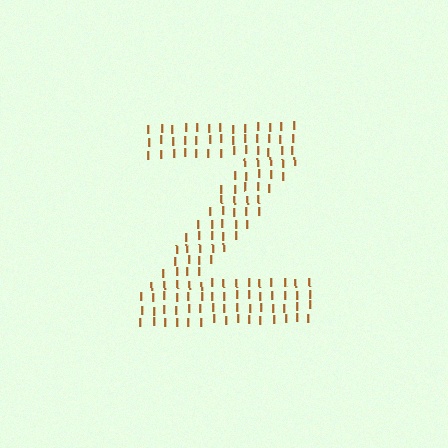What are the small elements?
The small elements are letter I's.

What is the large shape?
The large shape is the letter Z.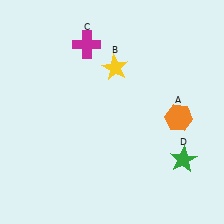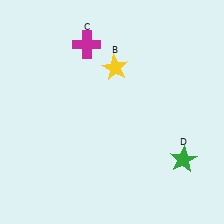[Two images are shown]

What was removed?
The orange hexagon (A) was removed in Image 2.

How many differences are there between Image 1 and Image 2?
There is 1 difference between the two images.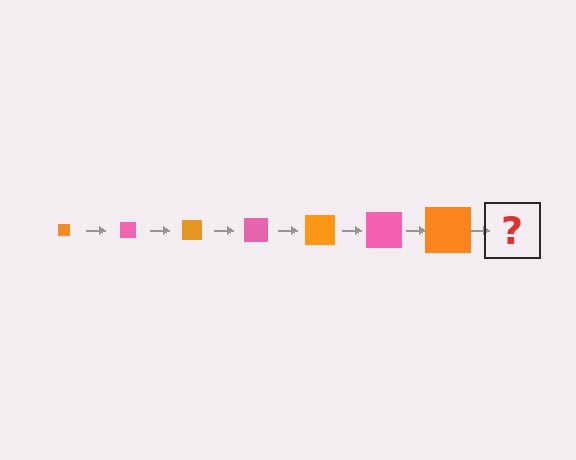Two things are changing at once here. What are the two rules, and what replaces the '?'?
The two rules are that the square grows larger each step and the color cycles through orange and pink. The '?' should be a pink square, larger than the previous one.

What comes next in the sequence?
The next element should be a pink square, larger than the previous one.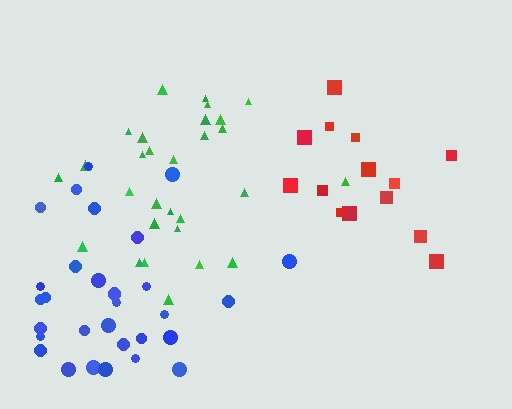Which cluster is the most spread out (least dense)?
Blue.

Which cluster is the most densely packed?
Green.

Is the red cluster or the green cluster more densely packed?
Green.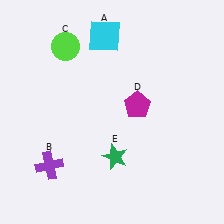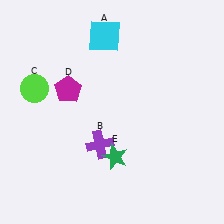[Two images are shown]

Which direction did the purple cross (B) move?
The purple cross (B) moved right.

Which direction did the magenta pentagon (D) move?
The magenta pentagon (D) moved left.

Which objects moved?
The objects that moved are: the purple cross (B), the lime circle (C), the magenta pentagon (D).